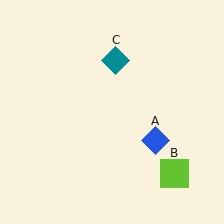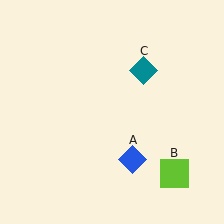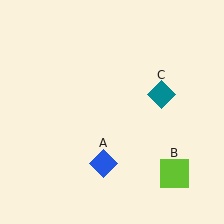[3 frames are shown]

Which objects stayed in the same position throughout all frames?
Lime square (object B) remained stationary.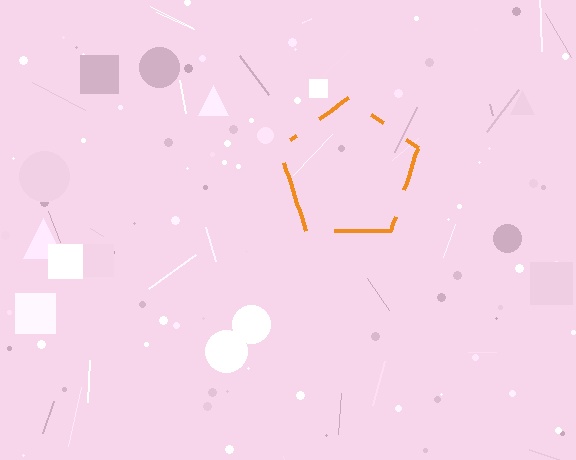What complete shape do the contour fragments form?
The contour fragments form a pentagon.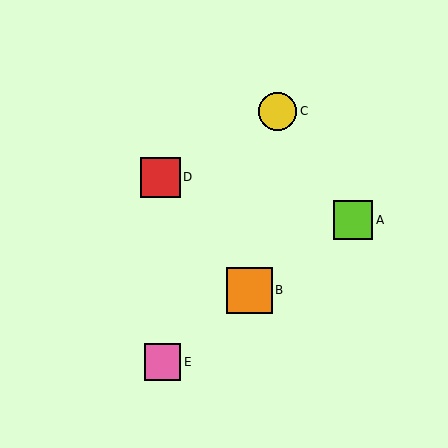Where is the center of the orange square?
The center of the orange square is at (249, 290).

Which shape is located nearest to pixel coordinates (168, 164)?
The red square (labeled D) at (160, 177) is nearest to that location.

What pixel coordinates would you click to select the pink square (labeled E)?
Click at (163, 362) to select the pink square E.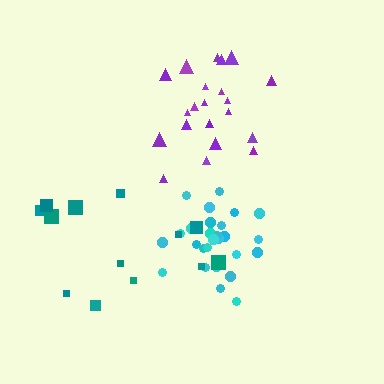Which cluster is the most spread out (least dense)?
Teal.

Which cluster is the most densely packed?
Cyan.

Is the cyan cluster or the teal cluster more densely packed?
Cyan.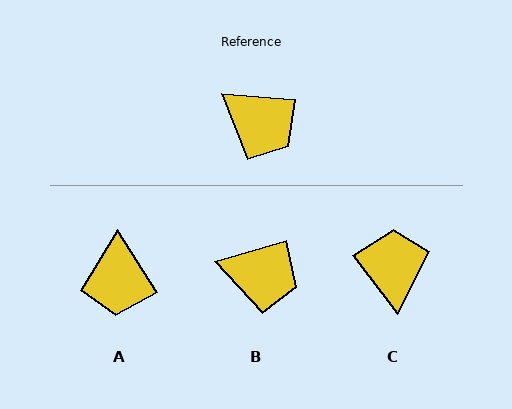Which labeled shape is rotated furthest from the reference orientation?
C, about 132 degrees away.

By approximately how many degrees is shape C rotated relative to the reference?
Approximately 132 degrees counter-clockwise.